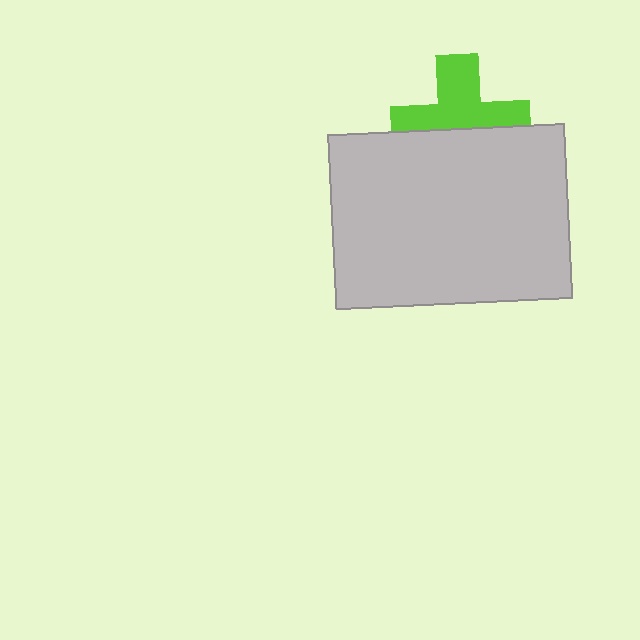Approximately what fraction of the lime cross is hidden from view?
Roughly 45% of the lime cross is hidden behind the light gray rectangle.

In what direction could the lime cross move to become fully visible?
The lime cross could move up. That would shift it out from behind the light gray rectangle entirely.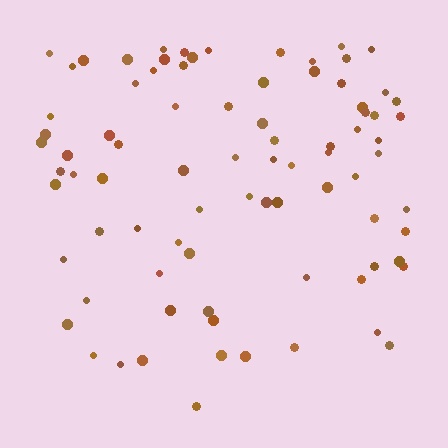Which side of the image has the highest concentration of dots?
The top.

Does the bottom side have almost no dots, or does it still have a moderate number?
Still a moderate number, just noticeably fewer than the top.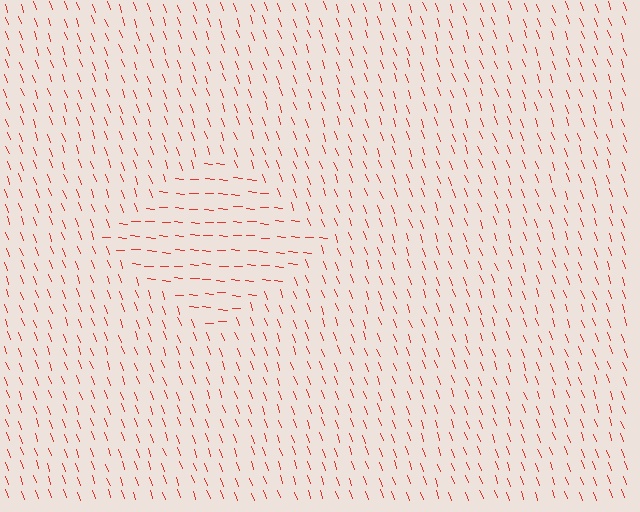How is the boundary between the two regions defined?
The boundary is defined purely by a change in line orientation (approximately 66 degrees difference). All lines are the same color and thickness.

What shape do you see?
I see a diamond.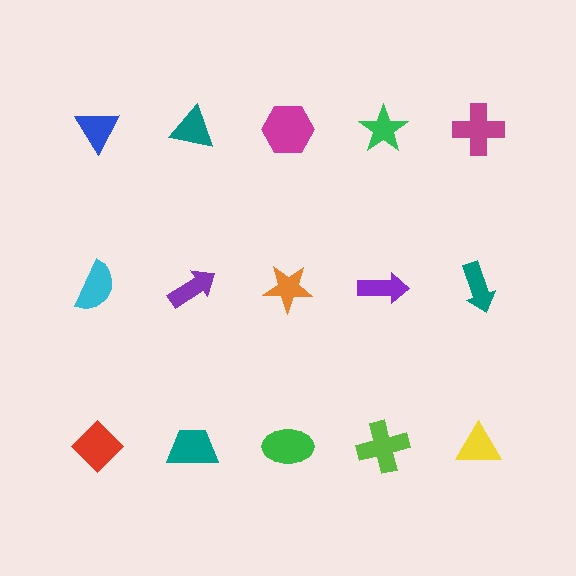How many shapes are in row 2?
5 shapes.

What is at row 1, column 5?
A magenta cross.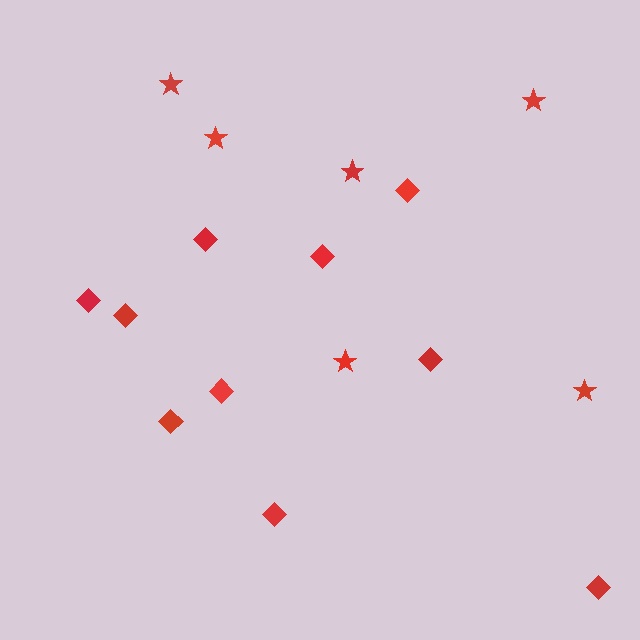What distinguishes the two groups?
There are 2 groups: one group of diamonds (10) and one group of stars (6).